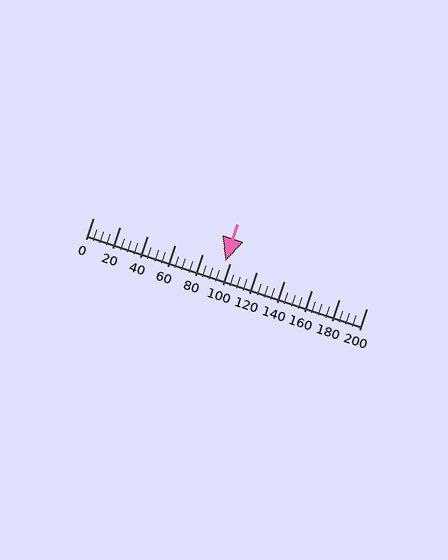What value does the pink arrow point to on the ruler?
The pink arrow points to approximately 97.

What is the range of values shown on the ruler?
The ruler shows values from 0 to 200.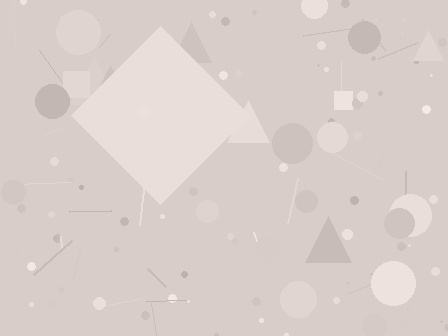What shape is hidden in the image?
A diamond is hidden in the image.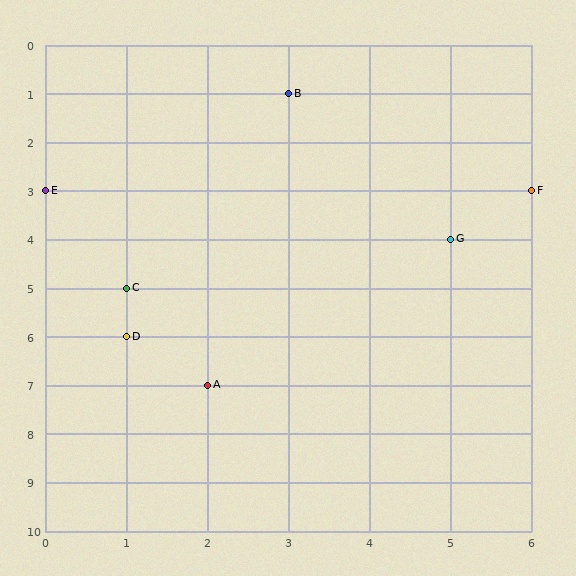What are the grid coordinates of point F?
Point F is at grid coordinates (6, 3).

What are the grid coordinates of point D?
Point D is at grid coordinates (1, 6).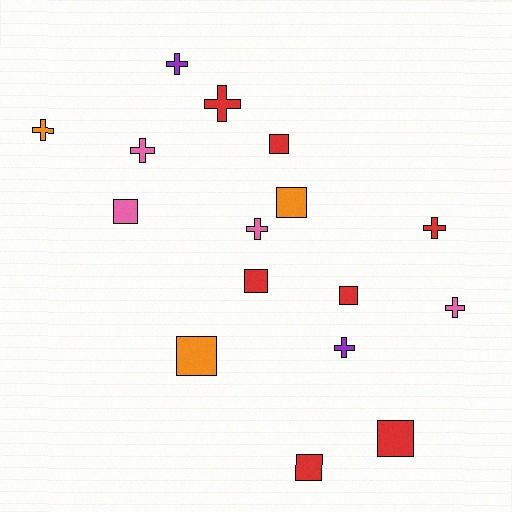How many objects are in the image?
There are 16 objects.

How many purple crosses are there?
There are 2 purple crosses.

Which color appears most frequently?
Red, with 7 objects.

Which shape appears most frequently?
Square, with 8 objects.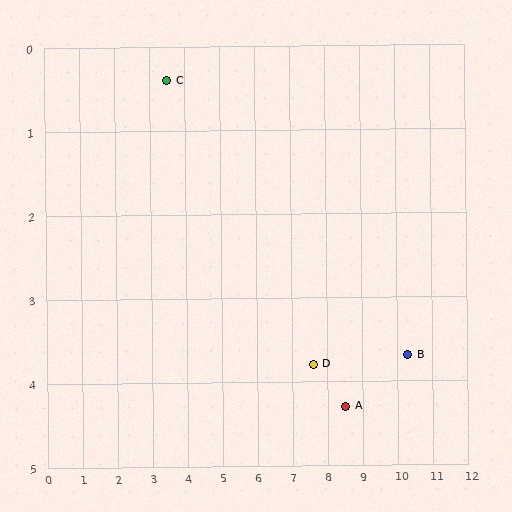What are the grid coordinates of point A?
Point A is at approximately (8.5, 4.3).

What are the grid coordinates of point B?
Point B is at approximately (10.3, 3.7).